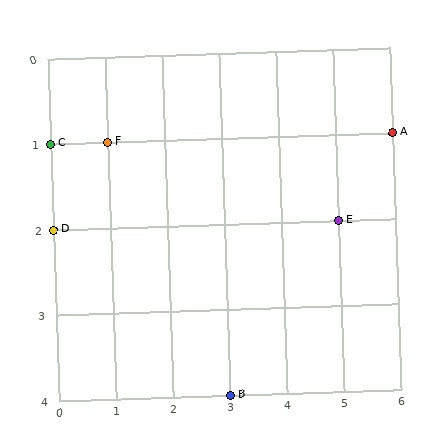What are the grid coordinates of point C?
Point C is at grid coordinates (0, 1).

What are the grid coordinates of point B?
Point B is at grid coordinates (3, 4).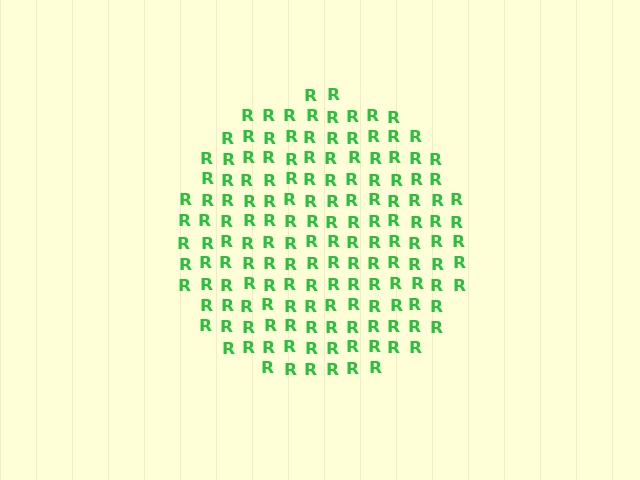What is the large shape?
The large shape is a circle.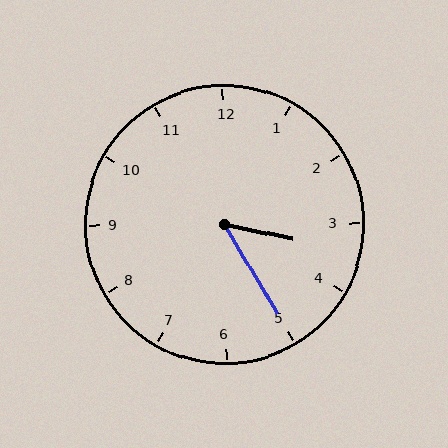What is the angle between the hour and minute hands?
Approximately 48 degrees.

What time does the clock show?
3:25.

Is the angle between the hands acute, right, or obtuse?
It is acute.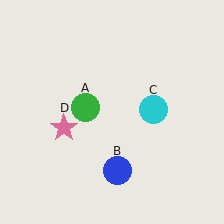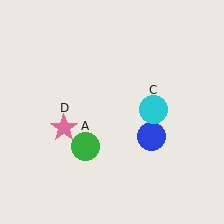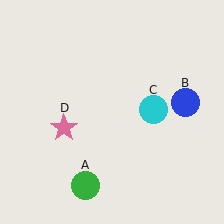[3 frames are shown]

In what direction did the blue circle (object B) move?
The blue circle (object B) moved up and to the right.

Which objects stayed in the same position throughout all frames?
Cyan circle (object C) and pink star (object D) remained stationary.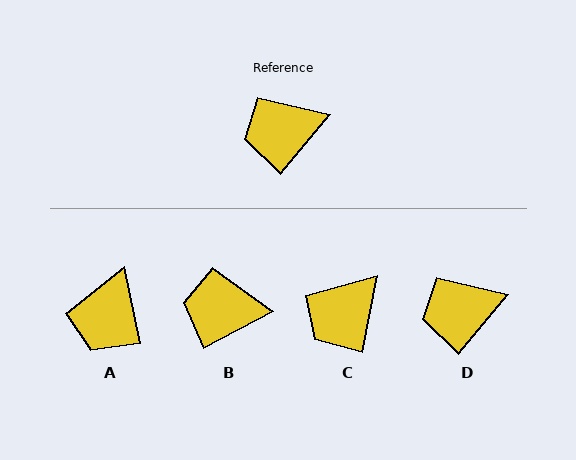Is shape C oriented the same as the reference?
No, it is off by about 29 degrees.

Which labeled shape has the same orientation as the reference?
D.